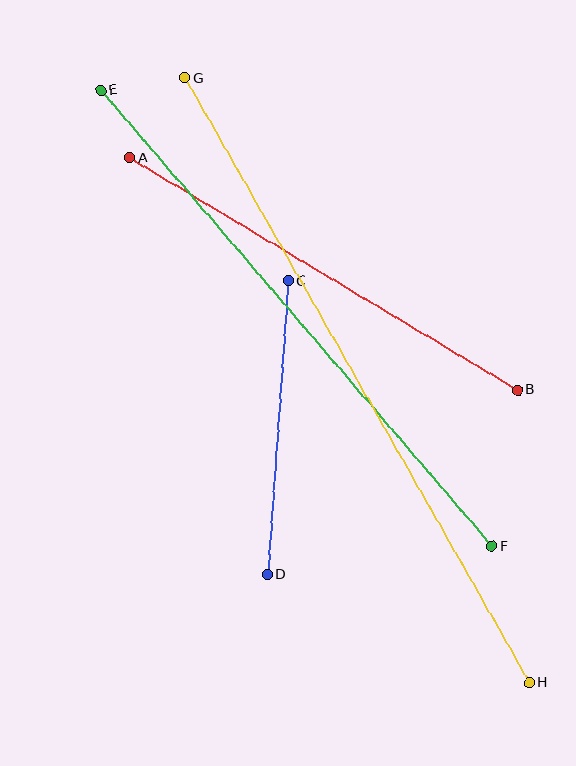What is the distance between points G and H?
The distance is approximately 696 pixels.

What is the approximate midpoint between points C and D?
The midpoint is at approximately (278, 428) pixels.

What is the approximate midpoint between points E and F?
The midpoint is at approximately (296, 318) pixels.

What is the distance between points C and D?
The distance is approximately 294 pixels.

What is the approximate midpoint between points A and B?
The midpoint is at approximately (324, 274) pixels.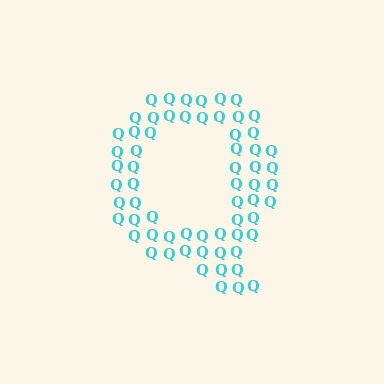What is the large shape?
The large shape is the letter Q.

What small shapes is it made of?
It is made of small letter Q's.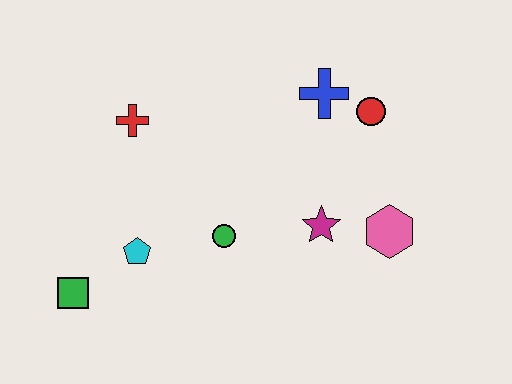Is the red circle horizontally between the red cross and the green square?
No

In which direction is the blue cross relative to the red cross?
The blue cross is to the right of the red cross.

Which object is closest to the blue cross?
The red circle is closest to the blue cross.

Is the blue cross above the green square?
Yes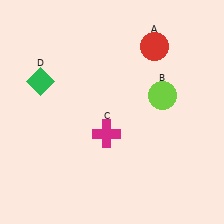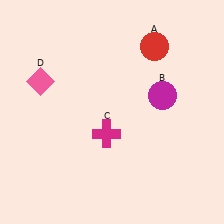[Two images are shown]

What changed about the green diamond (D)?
In Image 1, D is green. In Image 2, it changed to pink.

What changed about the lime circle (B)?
In Image 1, B is lime. In Image 2, it changed to magenta.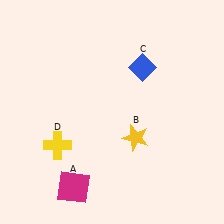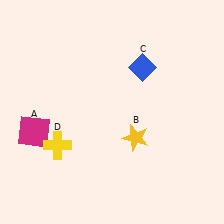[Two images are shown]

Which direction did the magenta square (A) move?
The magenta square (A) moved up.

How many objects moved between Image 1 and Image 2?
1 object moved between the two images.